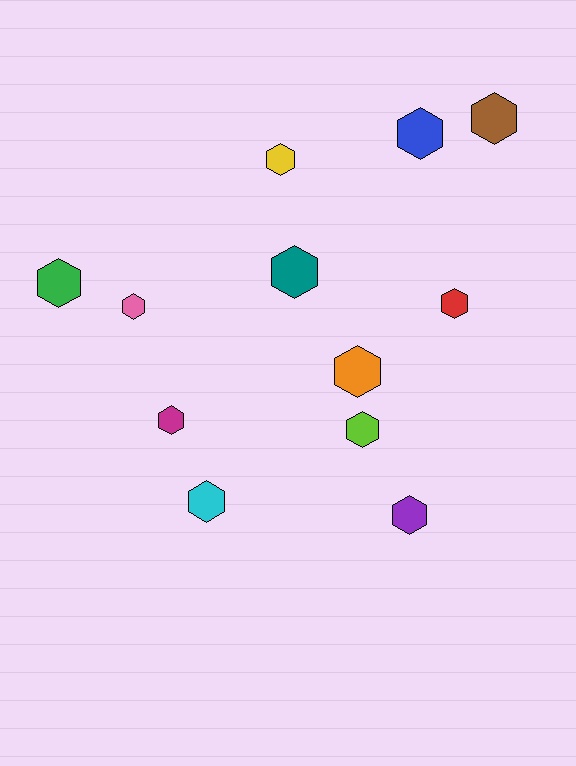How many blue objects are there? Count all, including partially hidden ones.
There is 1 blue object.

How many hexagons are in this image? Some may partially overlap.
There are 12 hexagons.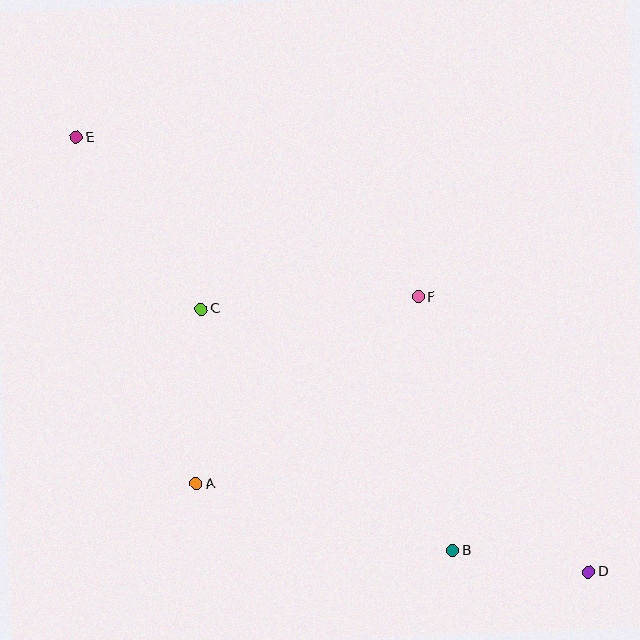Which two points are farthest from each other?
Points D and E are farthest from each other.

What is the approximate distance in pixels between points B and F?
The distance between B and F is approximately 256 pixels.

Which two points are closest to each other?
Points B and D are closest to each other.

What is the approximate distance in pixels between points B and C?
The distance between B and C is approximately 349 pixels.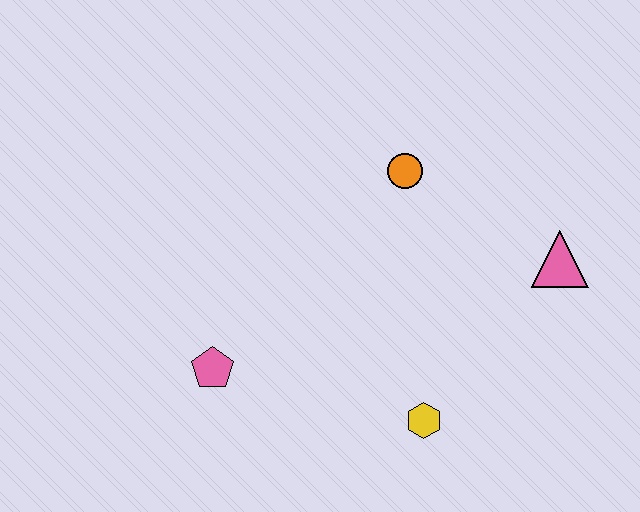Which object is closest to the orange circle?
The pink triangle is closest to the orange circle.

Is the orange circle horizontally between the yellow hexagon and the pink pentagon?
Yes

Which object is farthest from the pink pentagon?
The pink triangle is farthest from the pink pentagon.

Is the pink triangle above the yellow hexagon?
Yes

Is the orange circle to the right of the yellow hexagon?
No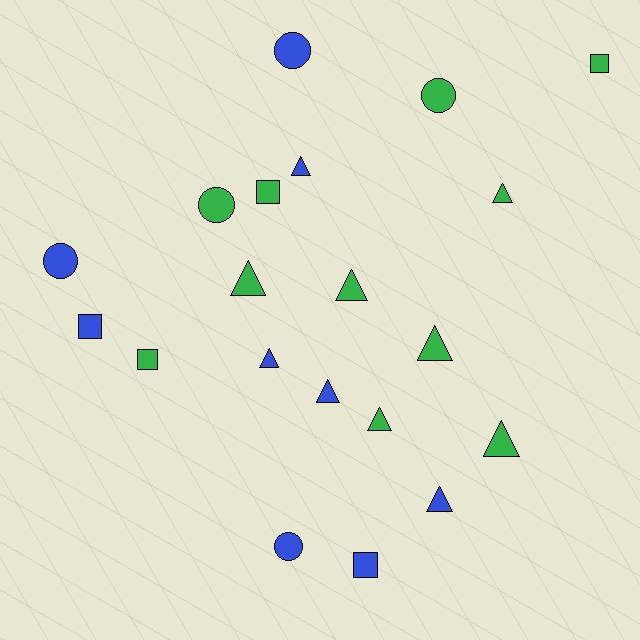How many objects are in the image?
There are 20 objects.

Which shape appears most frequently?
Triangle, with 10 objects.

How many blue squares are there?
There are 2 blue squares.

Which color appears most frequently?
Green, with 11 objects.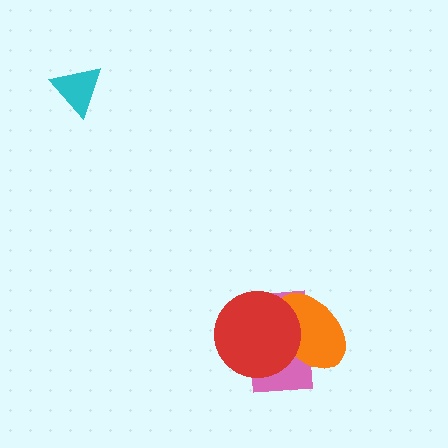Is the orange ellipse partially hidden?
Yes, it is partially covered by another shape.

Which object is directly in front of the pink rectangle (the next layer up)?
The orange ellipse is directly in front of the pink rectangle.